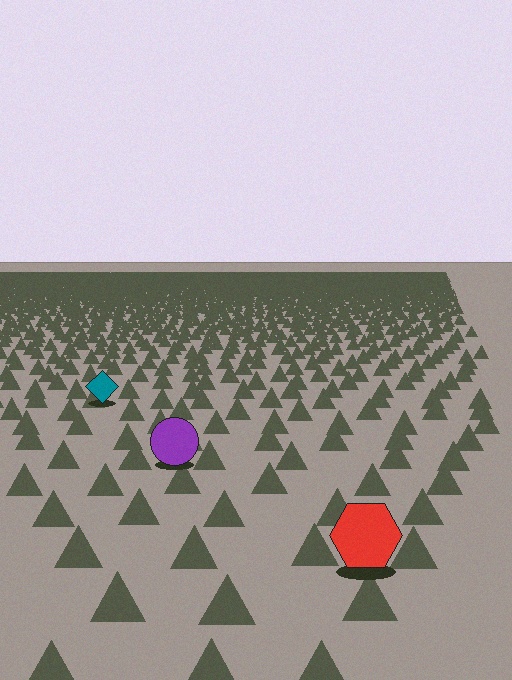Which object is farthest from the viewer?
The teal diamond is farthest from the viewer. It appears smaller and the ground texture around it is denser.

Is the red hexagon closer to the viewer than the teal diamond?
Yes. The red hexagon is closer — you can tell from the texture gradient: the ground texture is coarser near it.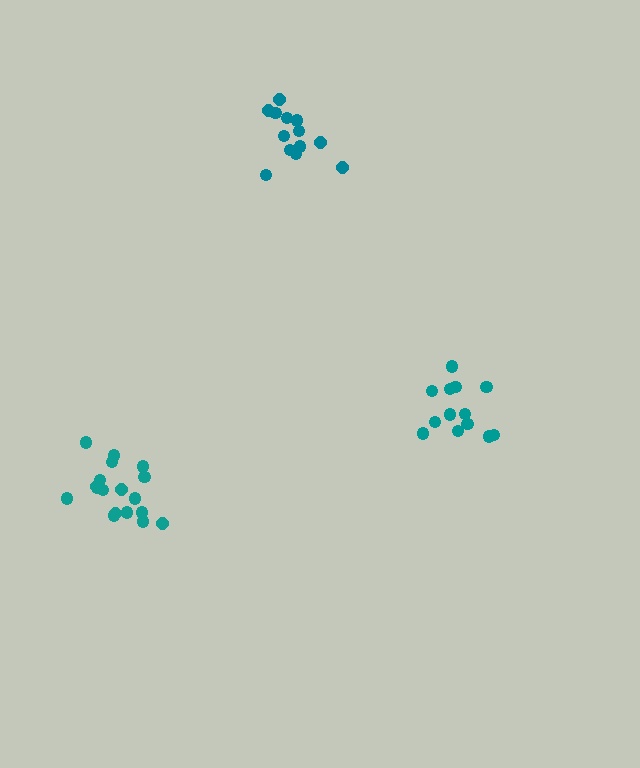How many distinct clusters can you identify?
There are 3 distinct clusters.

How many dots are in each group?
Group 1: 18 dots, Group 2: 13 dots, Group 3: 13 dots (44 total).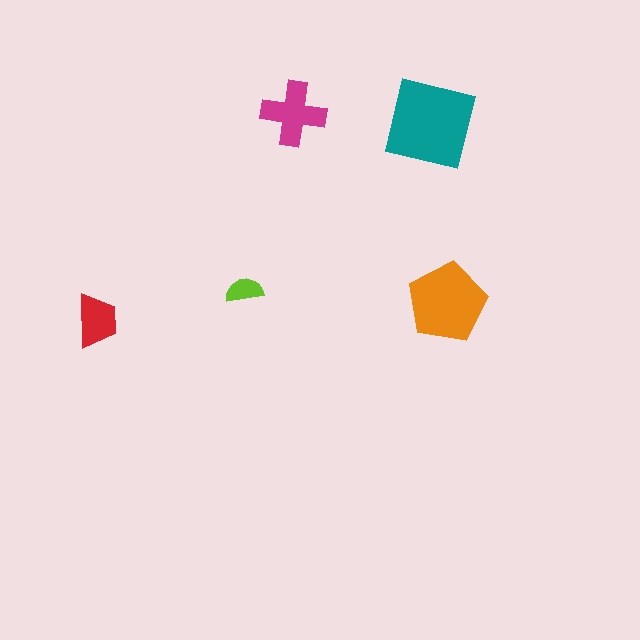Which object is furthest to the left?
The red trapezoid is leftmost.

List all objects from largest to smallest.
The teal square, the orange pentagon, the magenta cross, the red trapezoid, the lime semicircle.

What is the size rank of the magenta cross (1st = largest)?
3rd.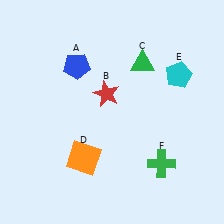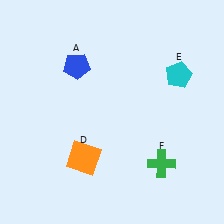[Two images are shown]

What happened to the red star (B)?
The red star (B) was removed in Image 2. It was in the top-left area of Image 1.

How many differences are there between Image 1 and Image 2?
There are 2 differences between the two images.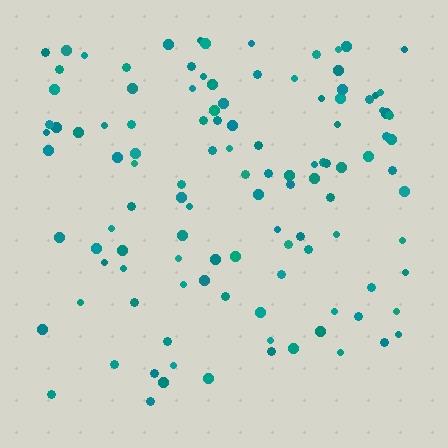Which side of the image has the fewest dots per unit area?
The bottom.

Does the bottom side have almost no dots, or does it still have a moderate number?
Still a moderate number, just noticeably fewer than the top.